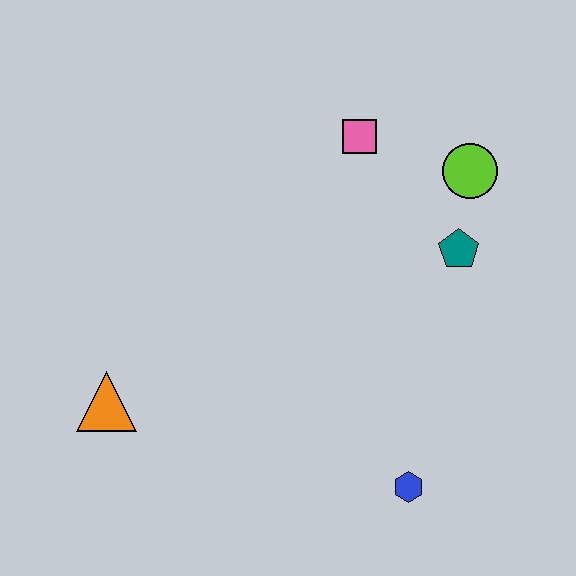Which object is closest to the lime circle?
The teal pentagon is closest to the lime circle.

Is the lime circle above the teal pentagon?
Yes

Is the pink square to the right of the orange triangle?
Yes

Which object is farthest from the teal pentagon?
The orange triangle is farthest from the teal pentagon.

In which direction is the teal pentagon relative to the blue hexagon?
The teal pentagon is above the blue hexagon.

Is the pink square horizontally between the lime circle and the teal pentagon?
No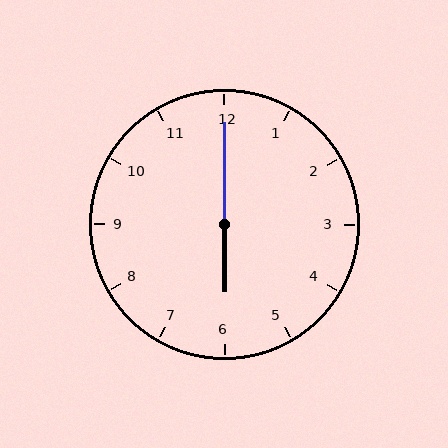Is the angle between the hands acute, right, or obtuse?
It is obtuse.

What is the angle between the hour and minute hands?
Approximately 180 degrees.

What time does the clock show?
6:00.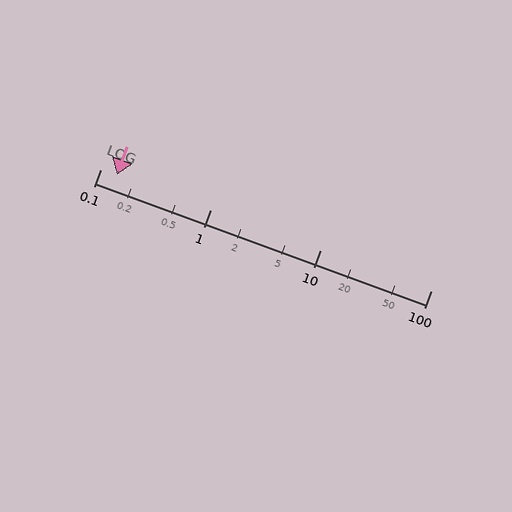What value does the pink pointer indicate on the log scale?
The pointer indicates approximately 0.14.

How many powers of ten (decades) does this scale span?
The scale spans 3 decades, from 0.1 to 100.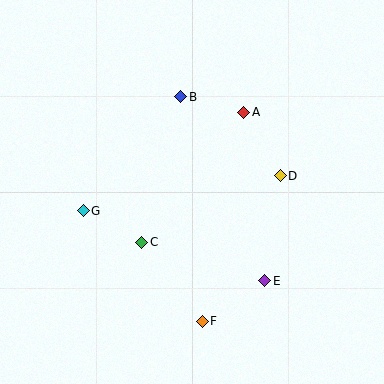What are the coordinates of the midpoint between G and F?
The midpoint between G and F is at (143, 266).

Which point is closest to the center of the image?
Point C at (142, 242) is closest to the center.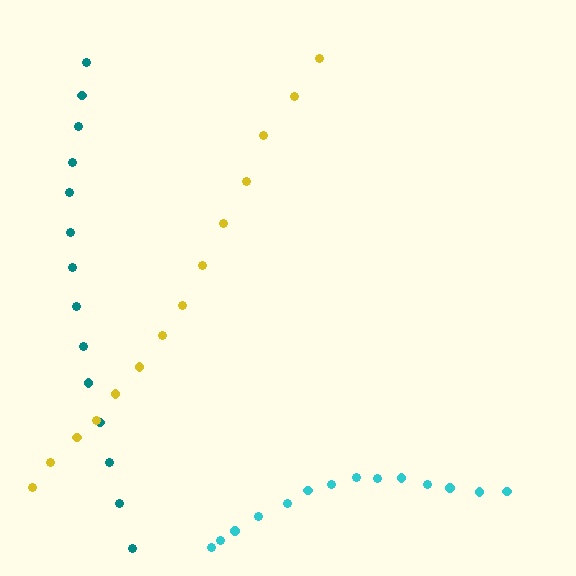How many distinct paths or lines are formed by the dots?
There are 3 distinct paths.